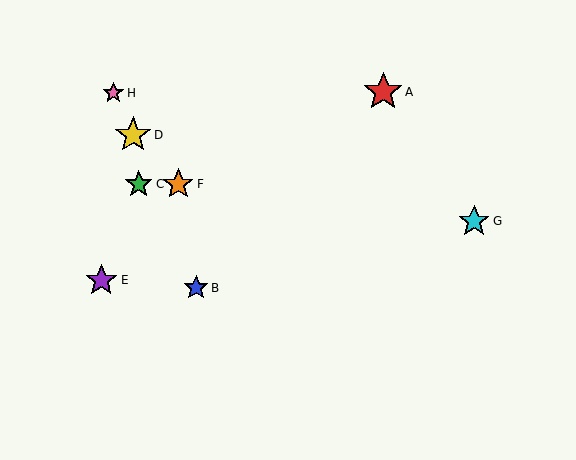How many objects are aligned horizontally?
2 objects (C, F) are aligned horizontally.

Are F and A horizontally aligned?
No, F is at y≈184 and A is at y≈92.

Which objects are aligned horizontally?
Objects C, F are aligned horizontally.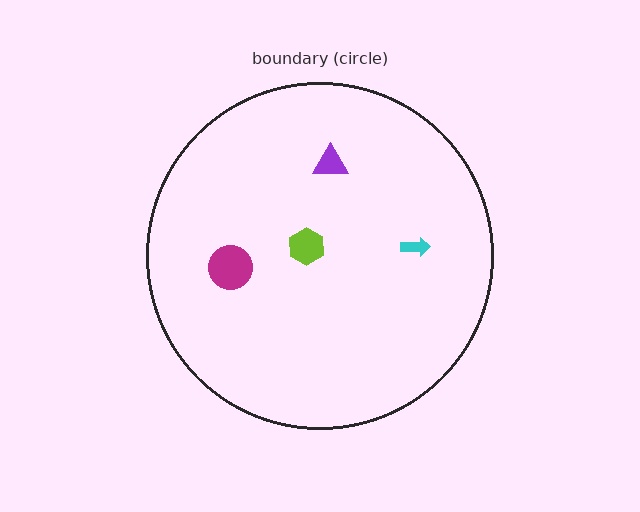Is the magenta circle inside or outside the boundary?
Inside.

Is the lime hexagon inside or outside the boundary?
Inside.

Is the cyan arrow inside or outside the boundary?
Inside.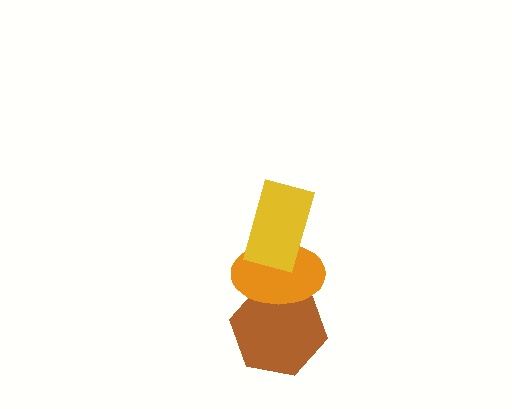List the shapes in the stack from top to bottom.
From top to bottom: the yellow rectangle, the orange ellipse, the brown hexagon.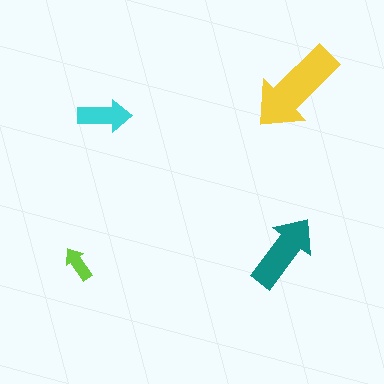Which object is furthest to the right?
The yellow arrow is rightmost.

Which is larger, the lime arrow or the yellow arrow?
The yellow one.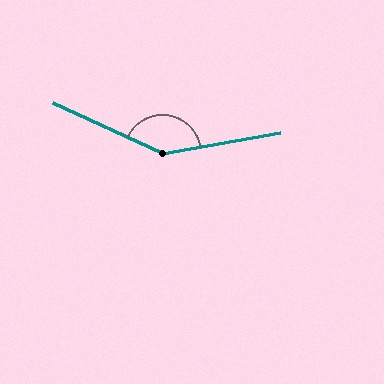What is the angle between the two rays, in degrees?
Approximately 145 degrees.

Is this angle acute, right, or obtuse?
It is obtuse.